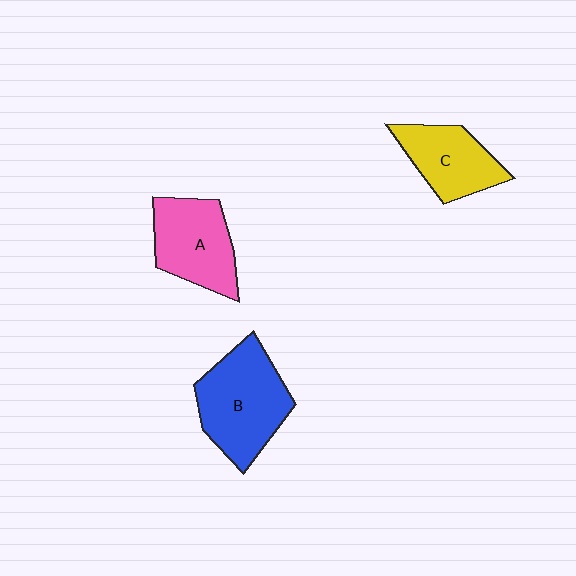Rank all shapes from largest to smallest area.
From largest to smallest: B (blue), A (pink), C (yellow).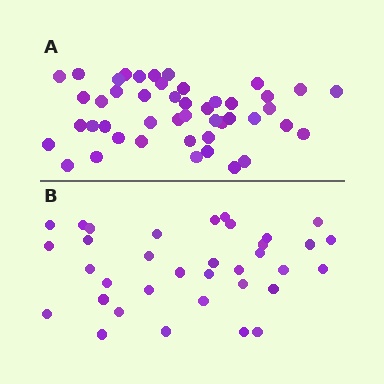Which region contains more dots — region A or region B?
Region A (the top region) has more dots.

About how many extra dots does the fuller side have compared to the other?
Region A has roughly 12 or so more dots than region B.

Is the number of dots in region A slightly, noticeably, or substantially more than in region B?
Region A has noticeably more, but not dramatically so. The ratio is roughly 1.3 to 1.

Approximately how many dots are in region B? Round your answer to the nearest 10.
About 40 dots. (The exact count is 35, which rounds to 40.)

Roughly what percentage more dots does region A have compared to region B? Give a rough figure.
About 30% more.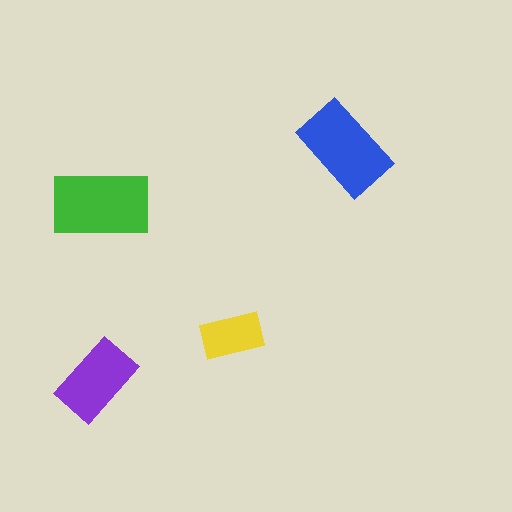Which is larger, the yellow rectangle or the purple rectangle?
The purple one.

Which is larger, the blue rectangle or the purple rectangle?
The blue one.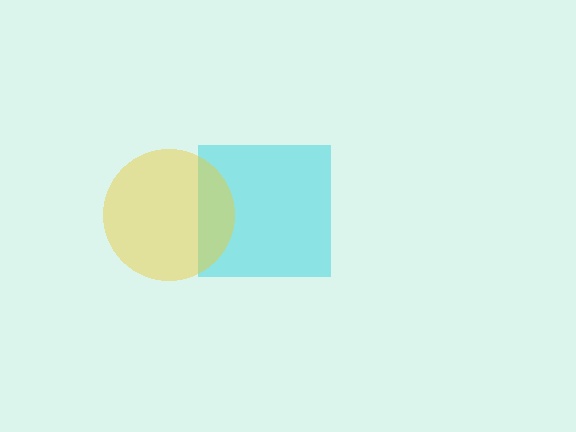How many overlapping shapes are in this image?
There are 2 overlapping shapes in the image.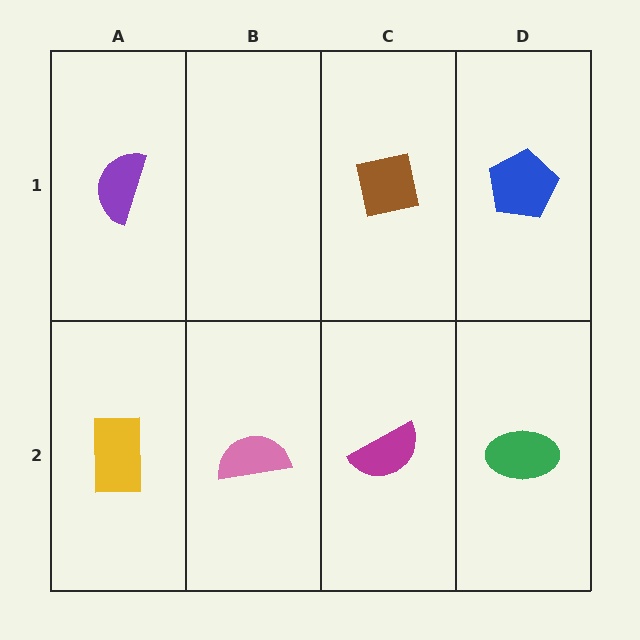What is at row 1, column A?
A purple semicircle.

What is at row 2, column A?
A yellow rectangle.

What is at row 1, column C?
A brown square.